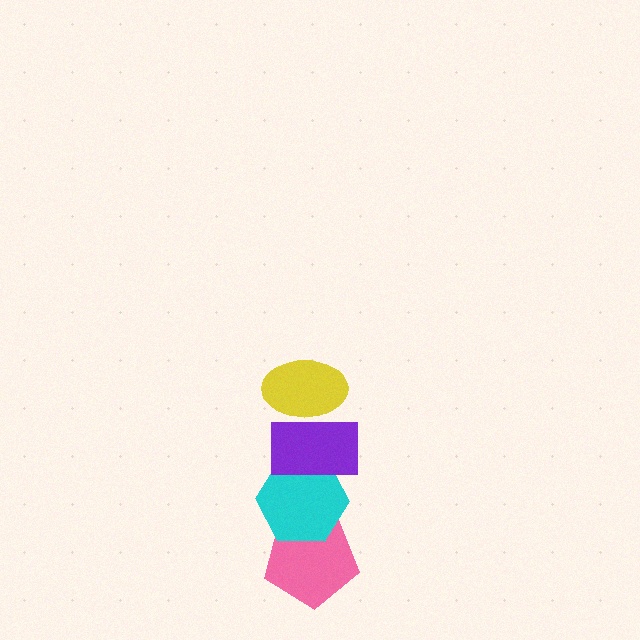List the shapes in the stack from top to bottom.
From top to bottom: the yellow ellipse, the purple rectangle, the cyan hexagon, the pink pentagon.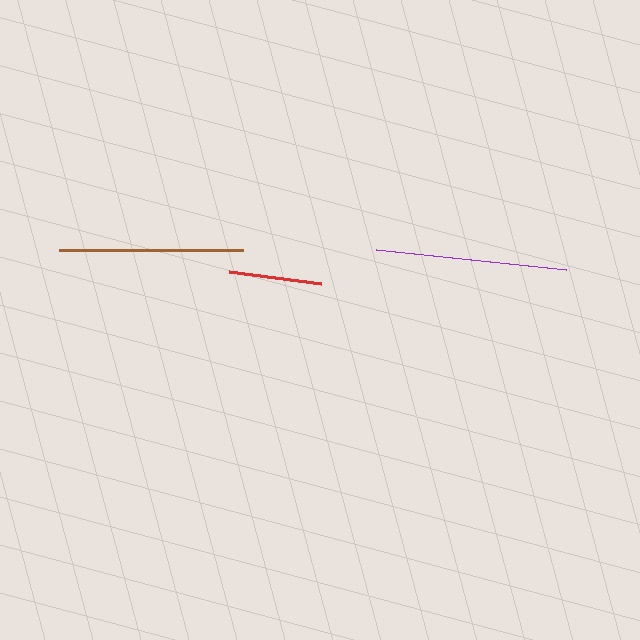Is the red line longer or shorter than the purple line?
The purple line is longer than the red line.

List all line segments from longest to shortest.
From longest to shortest: purple, brown, red.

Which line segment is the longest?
The purple line is the longest at approximately 191 pixels.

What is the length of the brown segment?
The brown segment is approximately 184 pixels long.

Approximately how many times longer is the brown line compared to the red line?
The brown line is approximately 2.0 times the length of the red line.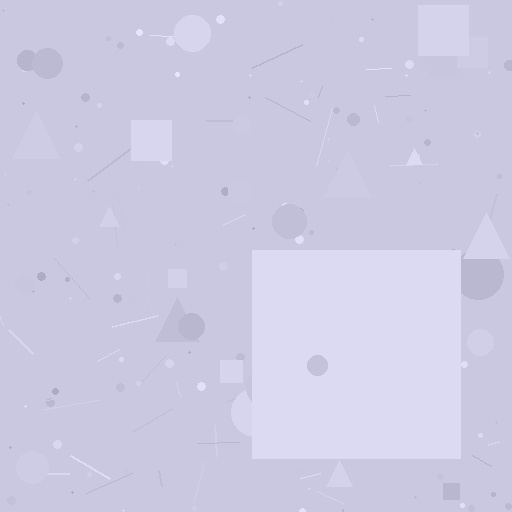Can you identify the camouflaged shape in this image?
The camouflaged shape is a square.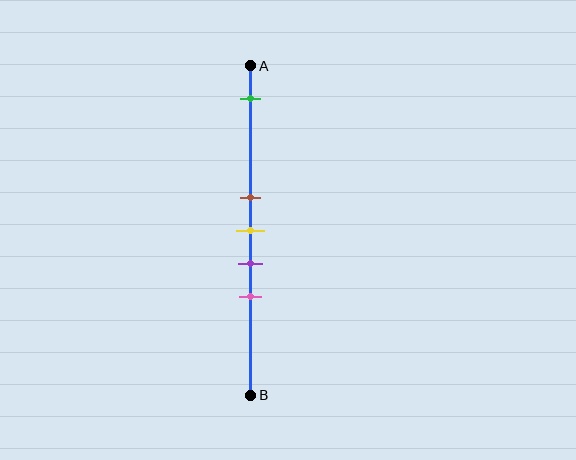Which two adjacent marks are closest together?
The brown and yellow marks are the closest adjacent pair.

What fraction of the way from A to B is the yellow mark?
The yellow mark is approximately 50% (0.5) of the way from A to B.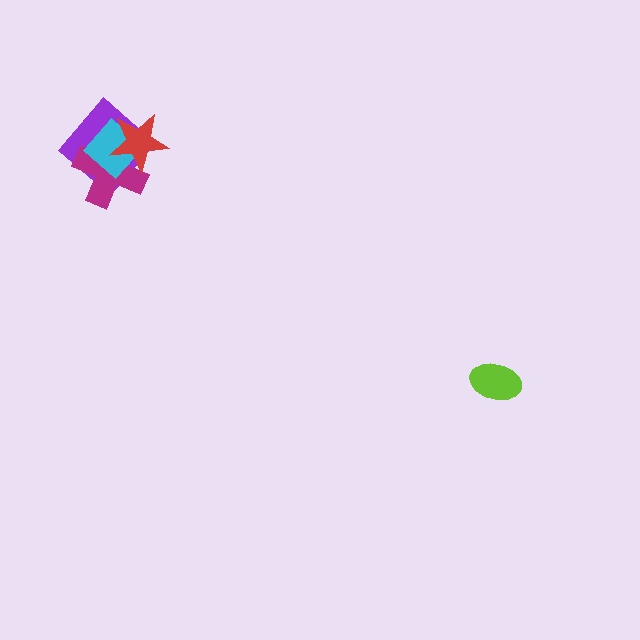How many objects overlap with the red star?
3 objects overlap with the red star.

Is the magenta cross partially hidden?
Yes, it is partially covered by another shape.